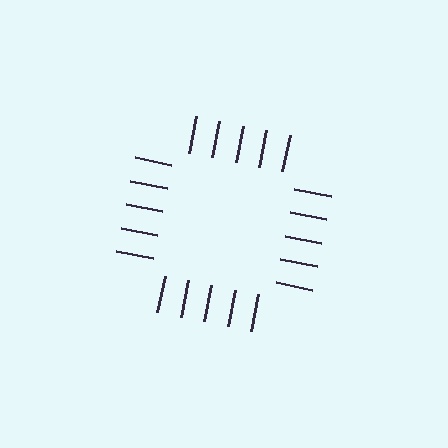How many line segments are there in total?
20 — 5 along each of the 4 edges.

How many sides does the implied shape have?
4 sides — the line-ends trace a square.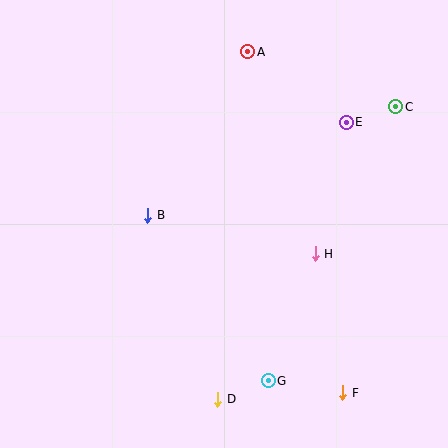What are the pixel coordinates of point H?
Point H is at (315, 254).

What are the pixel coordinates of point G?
Point G is at (268, 381).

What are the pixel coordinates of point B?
Point B is at (148, 215).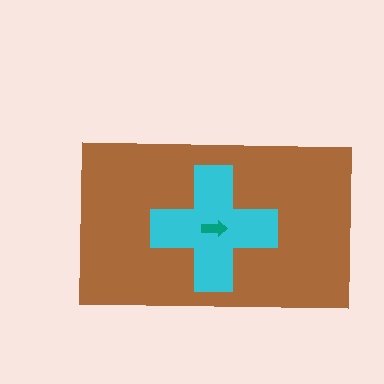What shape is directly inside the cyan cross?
The teal arrow.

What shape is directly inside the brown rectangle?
The cyan cross.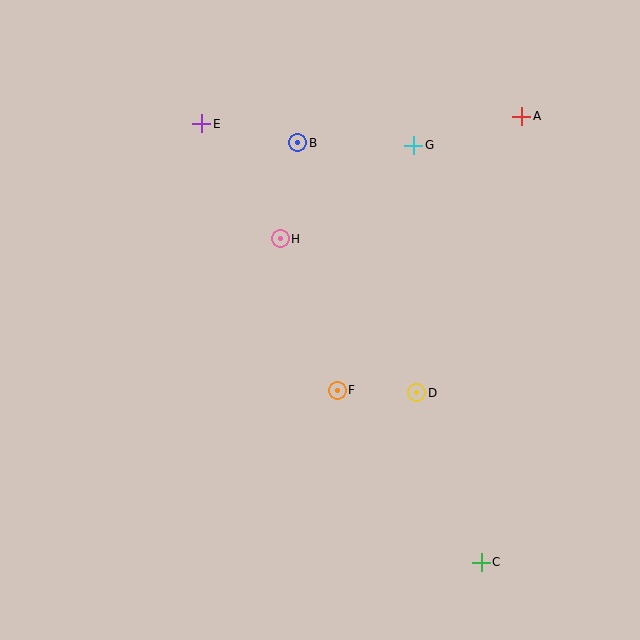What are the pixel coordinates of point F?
Point F is at (337, 390).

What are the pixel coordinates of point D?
Point D is at (417, 393).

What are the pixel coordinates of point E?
Point E is at (202, 124).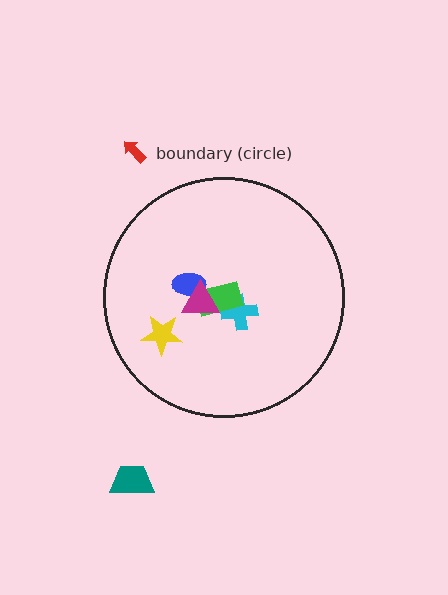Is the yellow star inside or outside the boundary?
Inside.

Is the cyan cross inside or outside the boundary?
Inside.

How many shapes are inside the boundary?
5 inside, 2 outside.